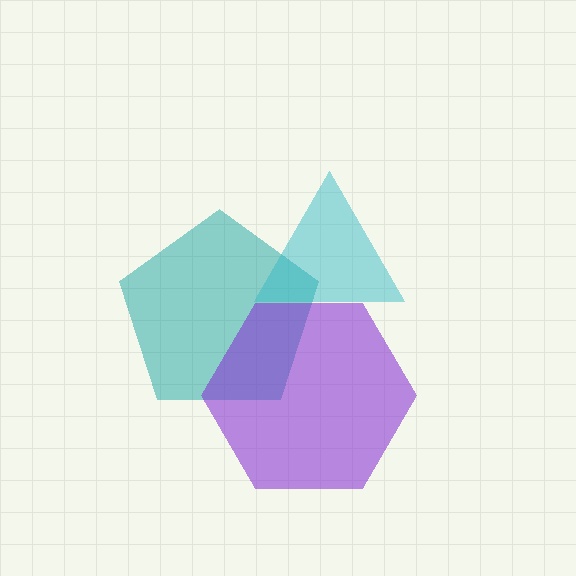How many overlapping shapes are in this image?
There are 3 overlapping shapes in the image.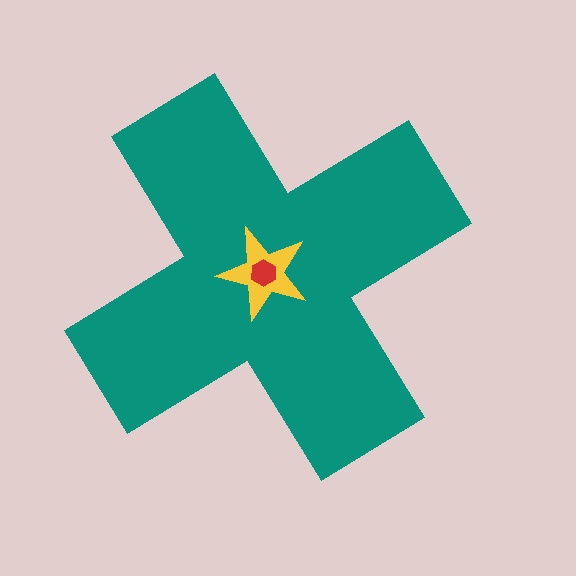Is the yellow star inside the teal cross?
Yes.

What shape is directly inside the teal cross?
The yellow star.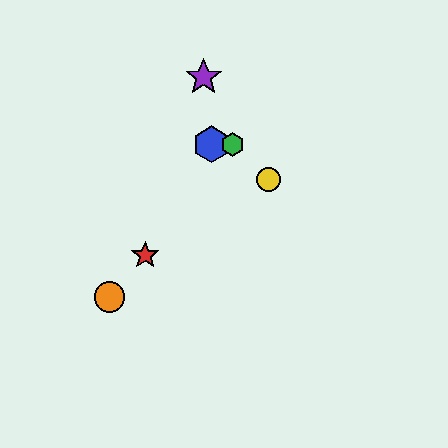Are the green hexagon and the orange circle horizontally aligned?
No, the green hexagon is at y≈144 and the orange circle is at y≈297.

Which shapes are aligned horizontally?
The blue hexagon, the green hexagon are aligned horizontally.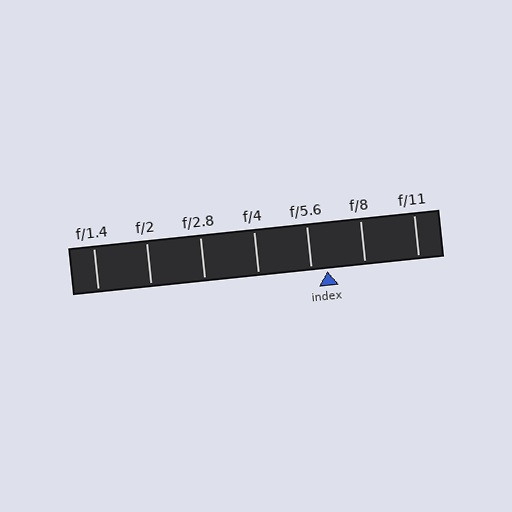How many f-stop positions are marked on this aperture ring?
There are 7 f-stop positions marked.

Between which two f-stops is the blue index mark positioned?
The index mark is between f/5.6 and f/8.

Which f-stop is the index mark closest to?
The index mark is closest to f/5.6.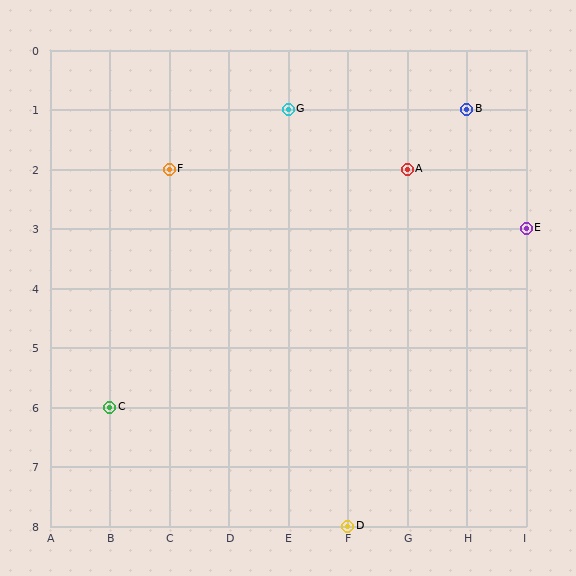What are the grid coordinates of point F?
Point F is at grid coordinates (C, 2).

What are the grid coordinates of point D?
Point D is at grid coordinates (F, 8).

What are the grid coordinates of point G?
Point G is at grid coordinates (E, 1).